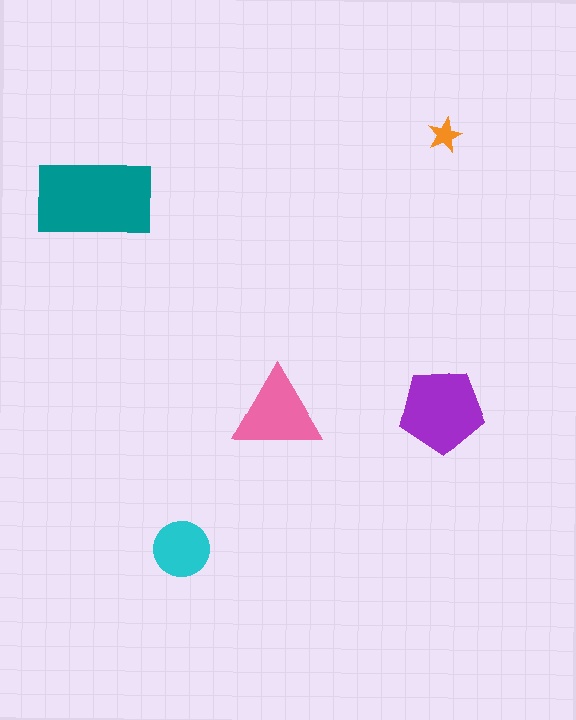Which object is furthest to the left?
The teal rectangle is leftmost.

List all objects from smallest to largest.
The orange star, the cyan circle, the pink triangle, the purple pentagon, the teal rectangle.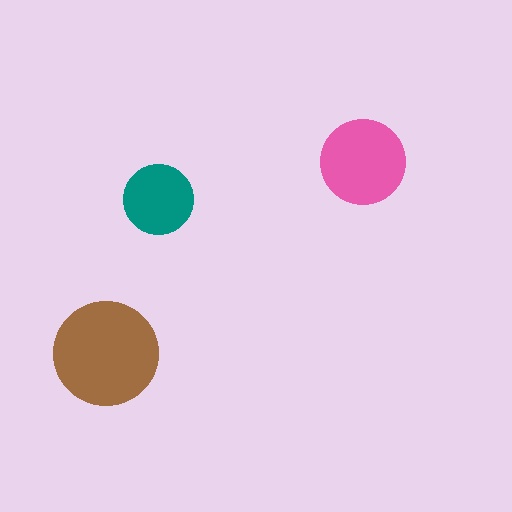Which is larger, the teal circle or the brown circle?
The brown one.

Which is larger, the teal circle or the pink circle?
The pink one.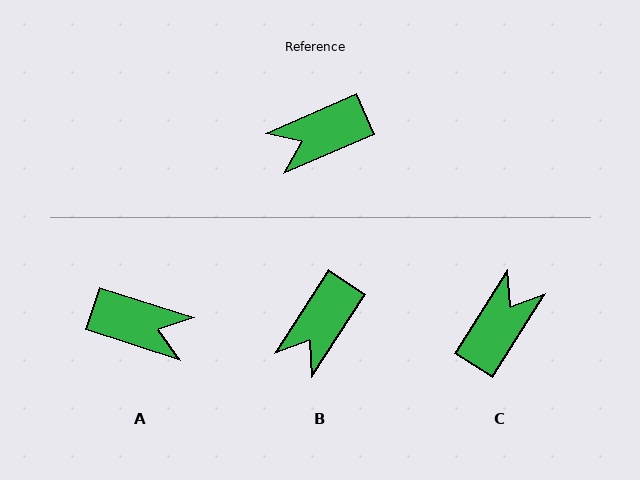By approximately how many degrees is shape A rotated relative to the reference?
Approximately 138 degrees counter-clockwise.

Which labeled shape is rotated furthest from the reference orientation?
C, about 146 degrees away.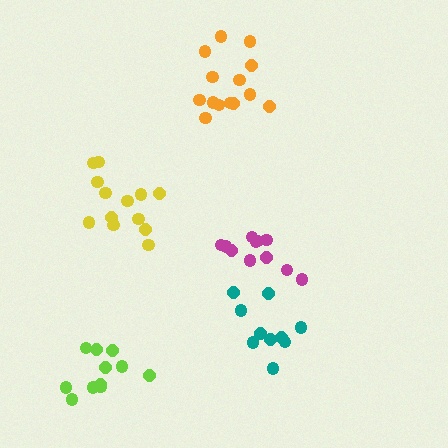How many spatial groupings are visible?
There are 5 spatial groupings.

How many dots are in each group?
Group 1: 10 dots, Group 2: 14 dots, Group 3: 11 dots, Group 4: 11 dots, Group 5: 13 dots (59 total).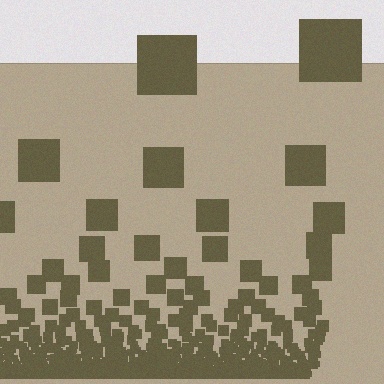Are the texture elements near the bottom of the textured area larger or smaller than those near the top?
Smaller. The gradient is inverted — elements near the bottom are smaller and denser.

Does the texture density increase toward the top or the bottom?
Density increases toward the bottom.